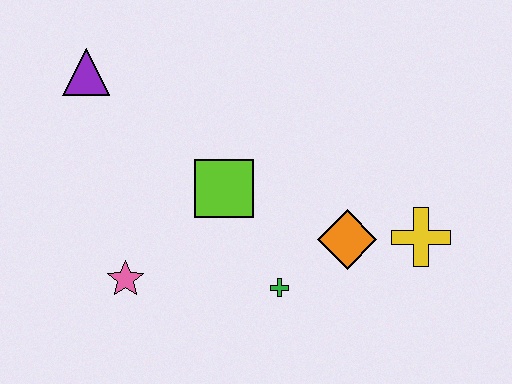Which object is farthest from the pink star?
The yellow cross is farthest from the pink star.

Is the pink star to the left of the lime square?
Yes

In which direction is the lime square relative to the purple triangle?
The lime square is to the right of the purple triangle.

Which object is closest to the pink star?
The lime square is closest to the pink star.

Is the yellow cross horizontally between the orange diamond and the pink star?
No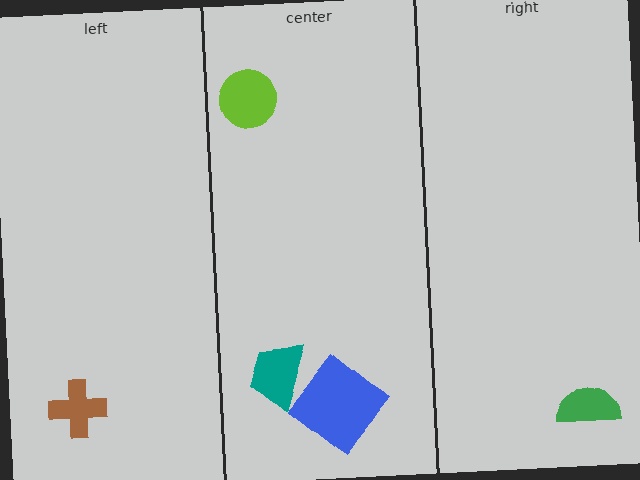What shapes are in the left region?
The brown cross.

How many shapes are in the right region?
1.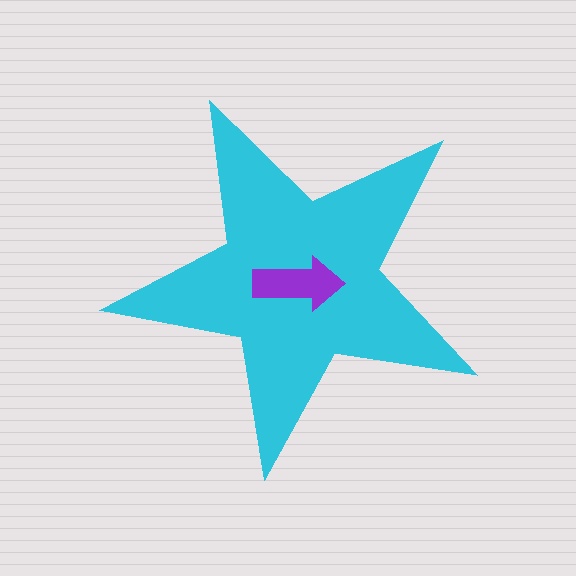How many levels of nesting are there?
2.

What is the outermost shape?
The cyan star.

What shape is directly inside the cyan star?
The purple arrow.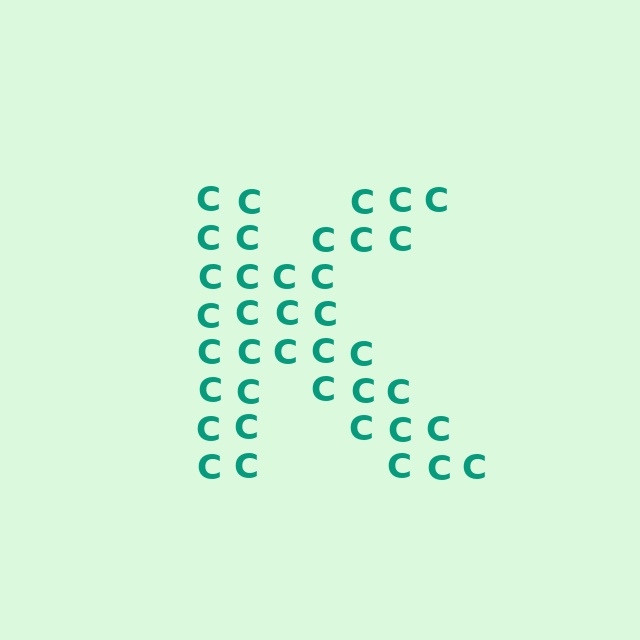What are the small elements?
The small elements are letter C's.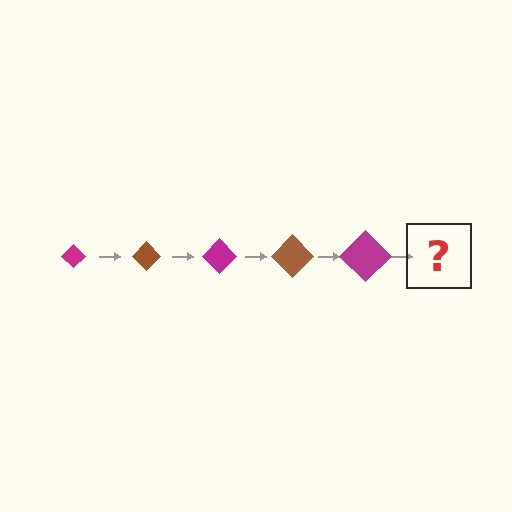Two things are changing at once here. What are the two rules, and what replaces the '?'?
The two rules are that the diamond grows larger each step and the color cycles through magenta and brown. The '?' should be a brown diamond, larger than the previous one.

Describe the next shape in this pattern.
It should be a brown diamond, larger than the previous one.